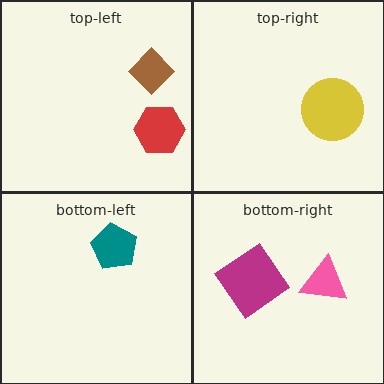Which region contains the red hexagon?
The top-left region.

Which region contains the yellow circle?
The top-right region.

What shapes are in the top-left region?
The red hexagon, the brown diamond.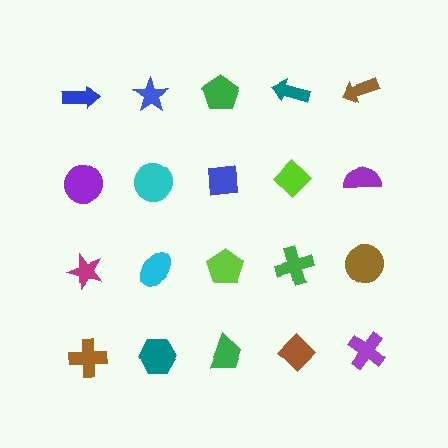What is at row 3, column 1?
A magenta star.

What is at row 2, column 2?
A cyan circle.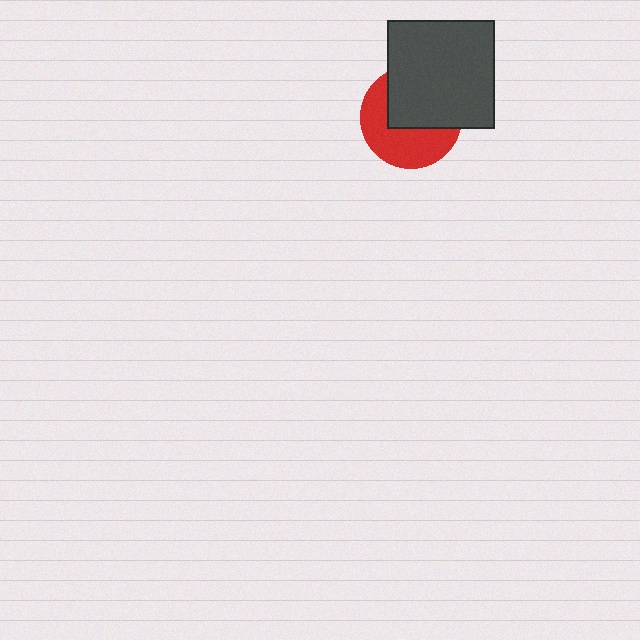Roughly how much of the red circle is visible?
About half of it is visible (roughly 50%).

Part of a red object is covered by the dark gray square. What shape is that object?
It is a circle.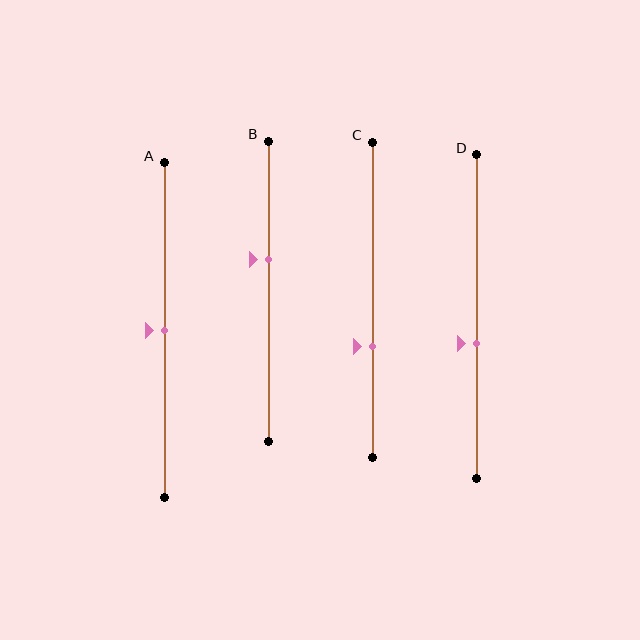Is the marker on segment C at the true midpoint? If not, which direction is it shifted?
No, the marker on segment C is shifted downward by about 15% of the segment length.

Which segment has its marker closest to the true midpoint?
Segment A has its marker closest to the true midpoint.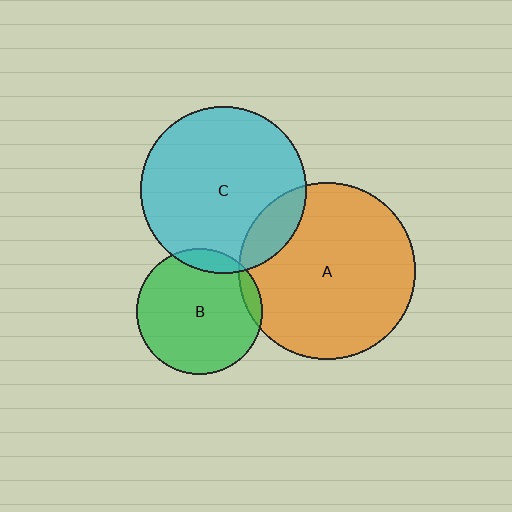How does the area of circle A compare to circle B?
Approximately 2.0 times.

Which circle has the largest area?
Circle A (orange).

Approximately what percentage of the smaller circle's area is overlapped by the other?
Approximately 5%.